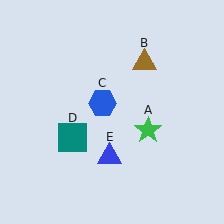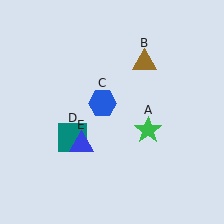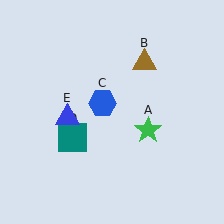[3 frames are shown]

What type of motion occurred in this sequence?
The blue triangle (object E) rotated clockwise around the center of the scene.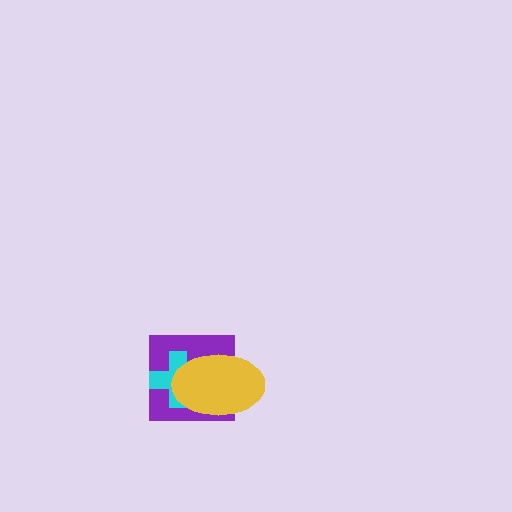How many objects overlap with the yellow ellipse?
2 objects overlap with the yellow ellipse.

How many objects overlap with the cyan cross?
2 objects overlap with the cyan cross.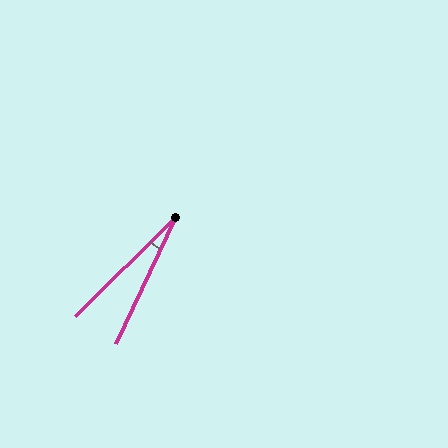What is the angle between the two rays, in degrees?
Approximately 20 degrees.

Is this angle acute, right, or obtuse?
It is acute.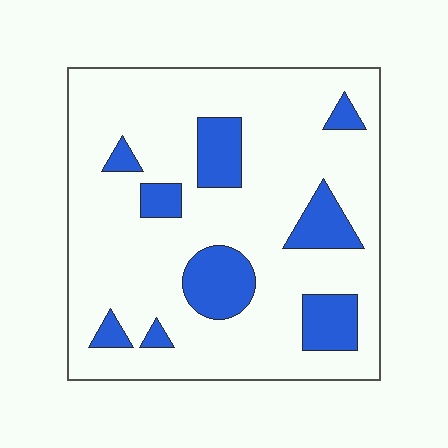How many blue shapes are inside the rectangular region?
9.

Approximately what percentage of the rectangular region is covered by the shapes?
Approximately 20%.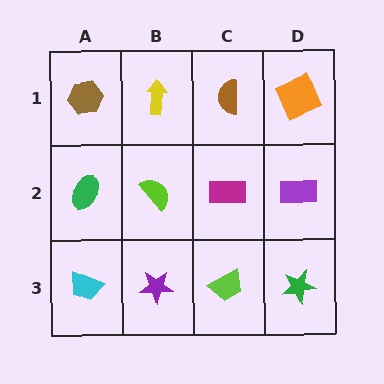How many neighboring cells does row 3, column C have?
3.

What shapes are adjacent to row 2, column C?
A brown semicircle (row 1, column C), a lime trapezoid (row 3, column C), a lime semicircle (row 2, column B), a purple rectangle (row 2, column D).